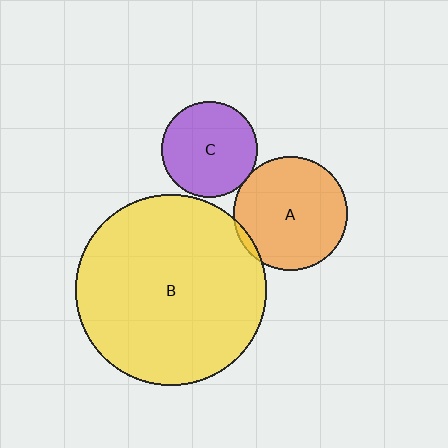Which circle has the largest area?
Circle B (yellow).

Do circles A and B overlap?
Yes.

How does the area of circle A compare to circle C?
Approximately 1.4 times.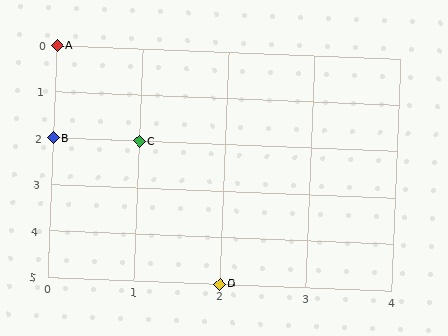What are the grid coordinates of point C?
Point C is at grid coordinates (1, 2).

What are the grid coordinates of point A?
Point A is at grid coordinates (0, 0).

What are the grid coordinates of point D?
Point D is at grid coordinates (2, 5).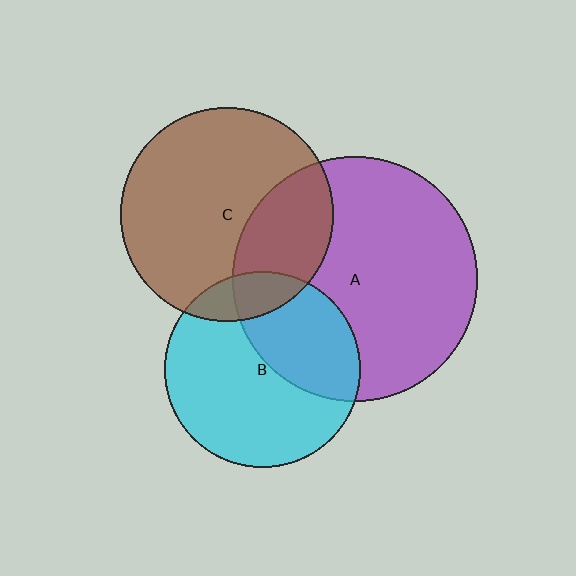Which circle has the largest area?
Circle A (purple).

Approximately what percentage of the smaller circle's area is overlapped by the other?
Approximately 15%.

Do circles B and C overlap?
Yes.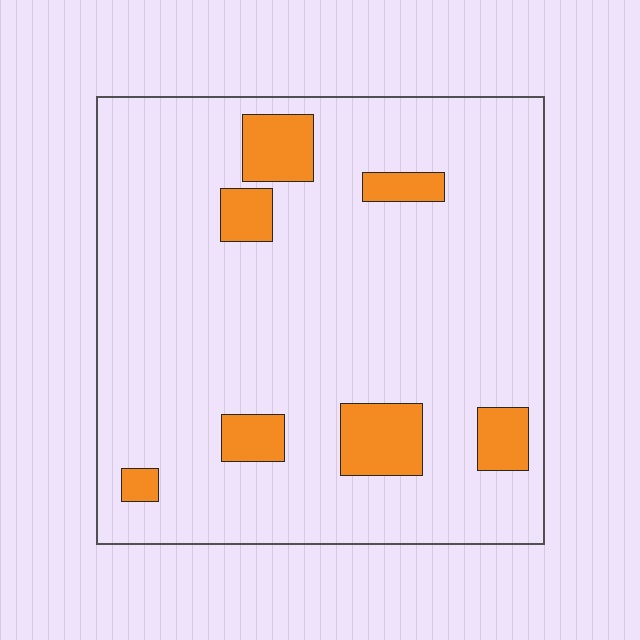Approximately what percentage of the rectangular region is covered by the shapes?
Approximately 10%.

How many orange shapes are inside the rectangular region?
7.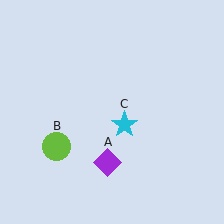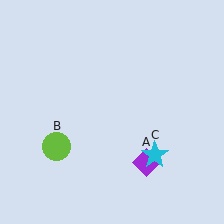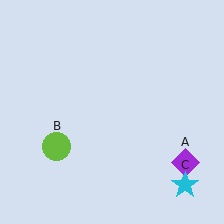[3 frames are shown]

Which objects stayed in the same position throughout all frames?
Lime circle (object B) remained stationary.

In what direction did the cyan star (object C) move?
The cyan star (object C) moved down and to the right.